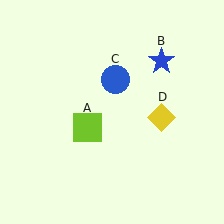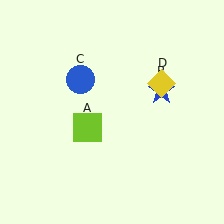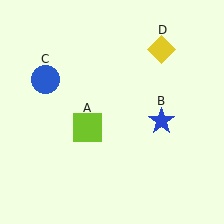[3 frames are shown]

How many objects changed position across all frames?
3 objects changed position: blue star (object B), blue circle (object C), yellow diamond (object D).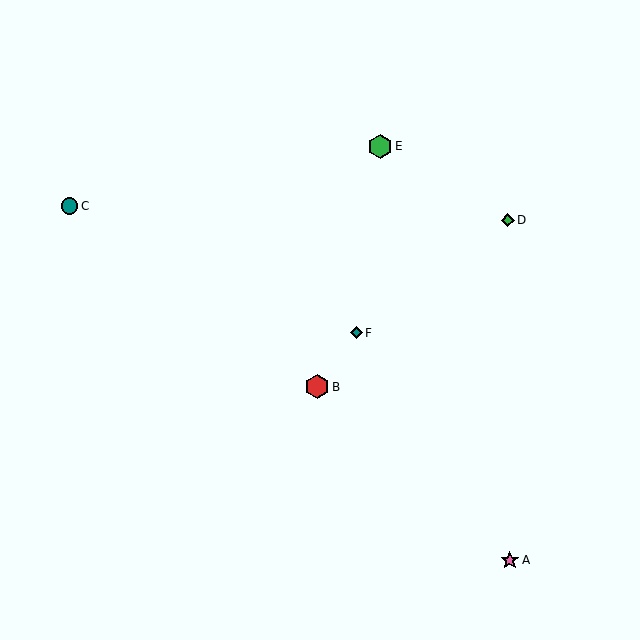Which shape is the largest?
The green hexagon (labeled E) is the largest.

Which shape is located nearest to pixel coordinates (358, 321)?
The teal diamond (labeled F) at (356, 333) is nearest to that location.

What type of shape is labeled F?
Shape F is a teal diamond.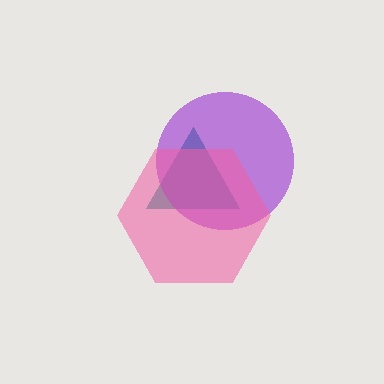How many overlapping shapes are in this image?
There are 3 overlapping shapes in the image.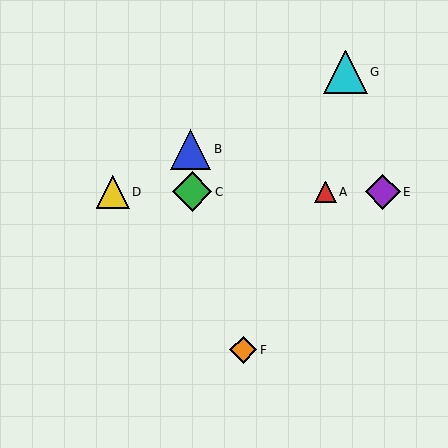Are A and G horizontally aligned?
No, A is at y≈192 and G is at y≈72.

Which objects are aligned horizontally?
Objects A, C, D, E are aligned horizontally.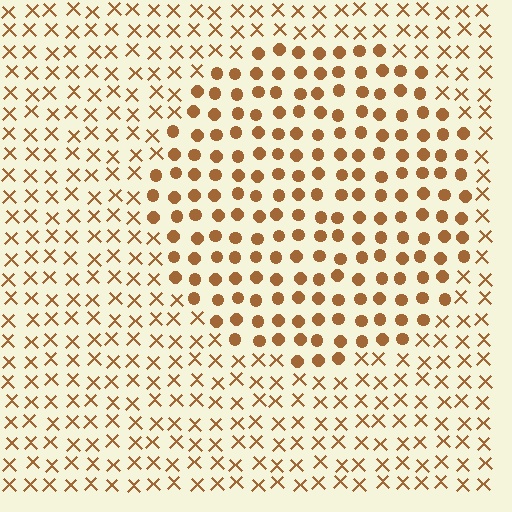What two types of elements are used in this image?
The image uses circles inside the circle region and X marks outside it.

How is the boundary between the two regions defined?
The boundary is defined by a change in element shape: circles inside vs. X marks outside. All elements share the same color and spacing.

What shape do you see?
I see a circle.